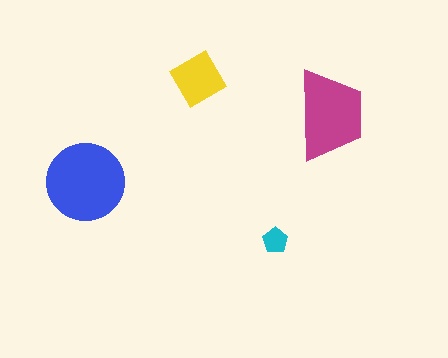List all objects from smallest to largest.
The cyan pentagon, the yellow diamond, the magenta trapezoid, the blue circle.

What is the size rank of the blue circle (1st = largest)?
1st.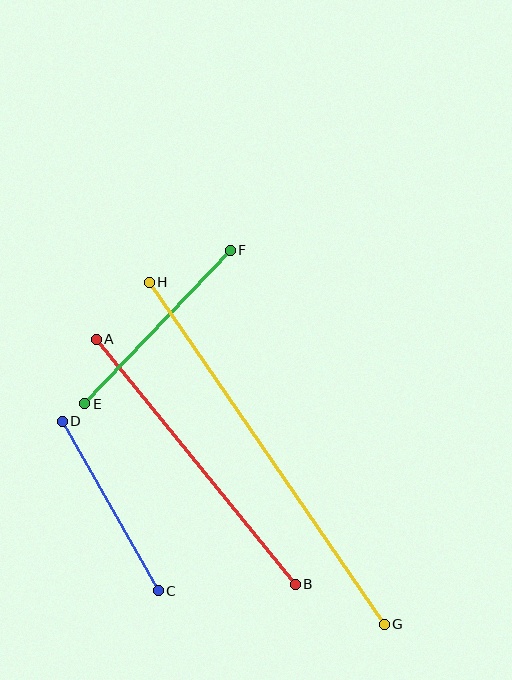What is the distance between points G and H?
The distance is approximately 415 pixels.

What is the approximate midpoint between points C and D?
The midpoint is at approximately (110, 506) pixels.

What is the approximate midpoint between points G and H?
The midpoint is at approximately (267, 453) pixels.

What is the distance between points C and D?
The distance is approximately 195 pixels.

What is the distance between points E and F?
The distance is approximately 211 pixels.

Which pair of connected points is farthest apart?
Points G and H are farthest apart.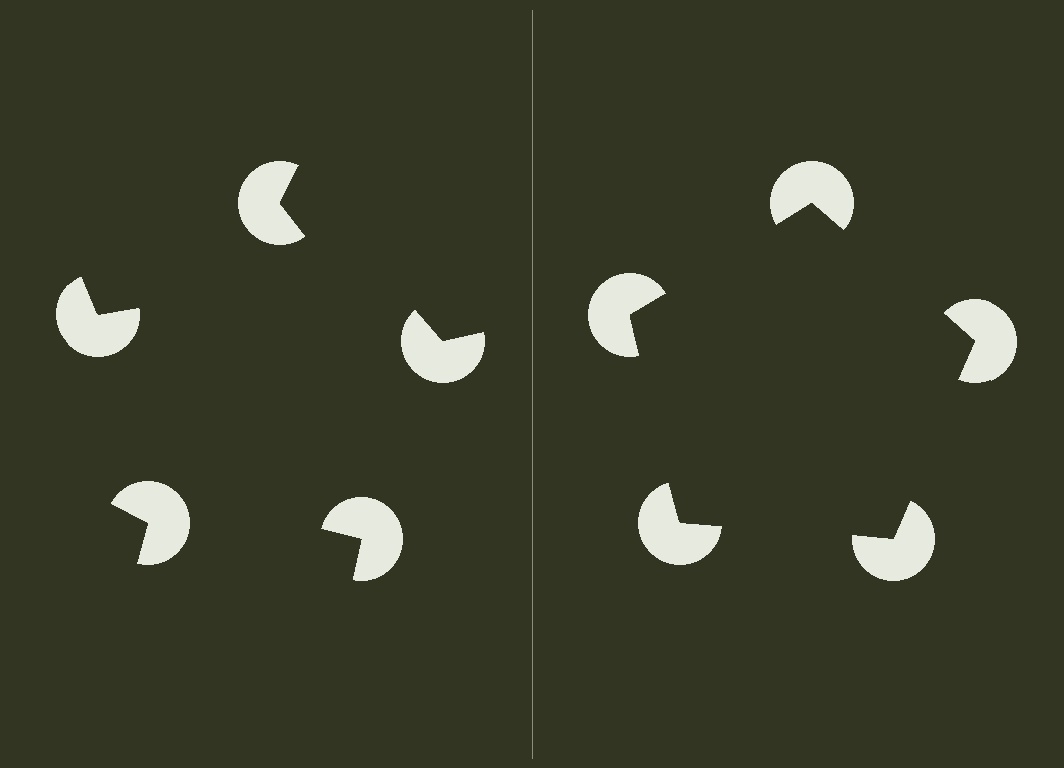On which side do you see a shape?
An illusory pentagon appears on the right side. On the left side the wedge cuts are rotated, so no coherent shape forms.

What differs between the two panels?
The pac-man discs are positioned identically on both sides; only the wedge orientations differ. On the right they align to a pentagon; on the left they are misaligned.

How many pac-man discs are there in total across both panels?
10 — 5 on each side.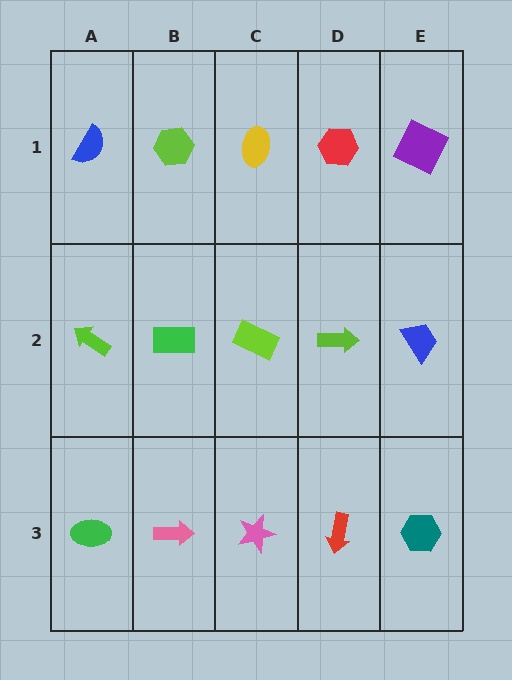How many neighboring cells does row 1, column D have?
3.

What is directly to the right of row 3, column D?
A teal hexagon.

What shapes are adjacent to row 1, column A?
A lime arrow (row 2, column A), a lime hexagon (row 1, column B).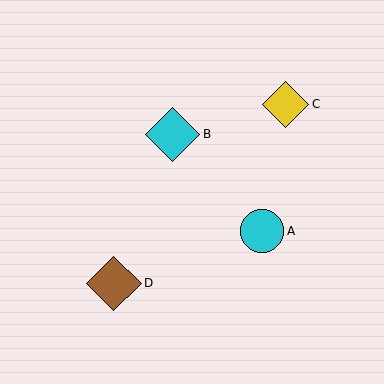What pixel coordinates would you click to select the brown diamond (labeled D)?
Click at (114, 283) to select the brown diamond D.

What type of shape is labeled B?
Shape B is a cyan diamond.